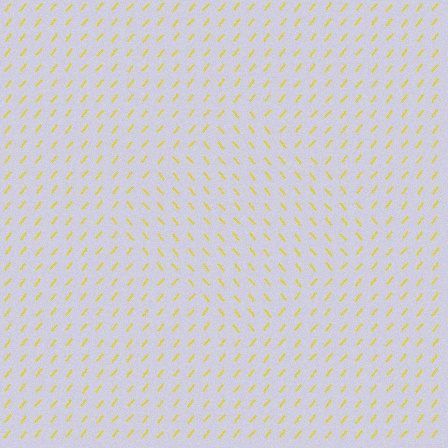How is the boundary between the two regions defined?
The boundary is defined purely by a change in line orientation (approximately 80 degrees difference). All lines are the same color and thickness.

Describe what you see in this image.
The image is filled with small yellow line segments. A diamond region in the image has lines oriented differently from the surrounding lines, creating a visible texture boundary.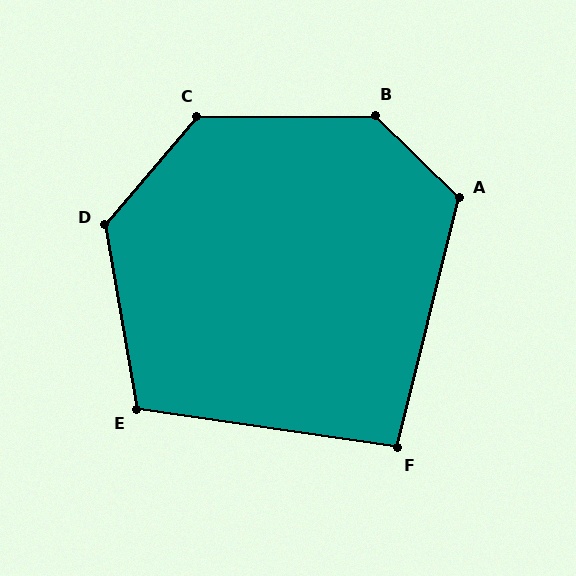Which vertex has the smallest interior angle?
F, at approximately 96 degrees.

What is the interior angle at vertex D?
Approximately 130 degrees (obtuse).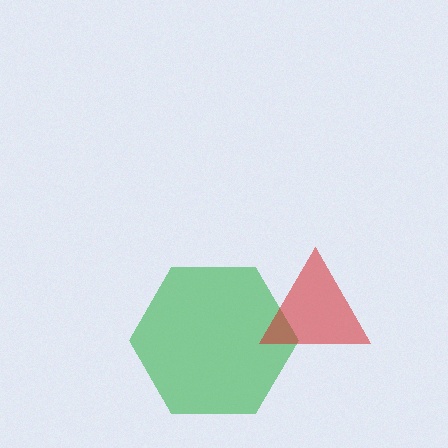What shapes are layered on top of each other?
The layered shapes are: a green hexagon, a red triangle.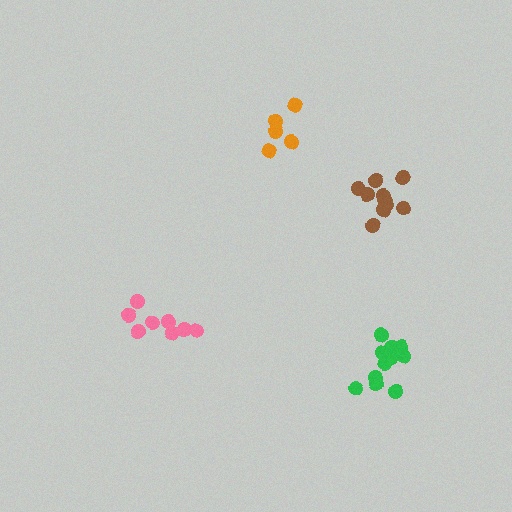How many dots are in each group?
Group 1: 10 dots, Group 2: 6 dots, Group 3: 11 dots, Group 4: 8 dots (35 total).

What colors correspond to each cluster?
The clusters are colored: brown, orange, green, pink.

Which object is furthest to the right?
The green cluster is rightmost.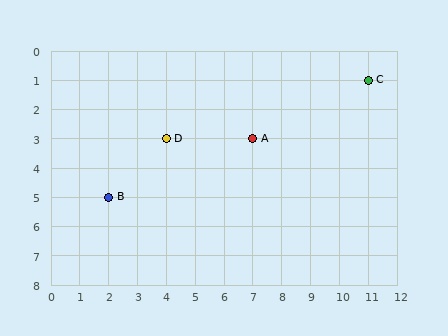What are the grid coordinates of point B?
Point B is at grid coordinates (2, 5).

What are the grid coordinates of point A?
Point A is at grid coordinates (7, 3).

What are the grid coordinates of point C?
Point C is at grid coordinates (11, 1).